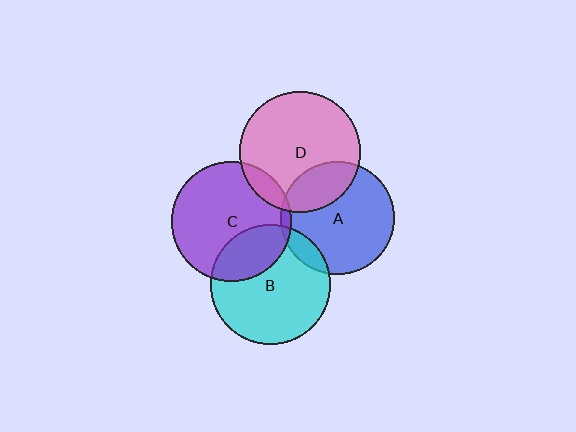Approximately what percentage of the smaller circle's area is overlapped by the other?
Approximately 10%.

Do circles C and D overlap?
Yes.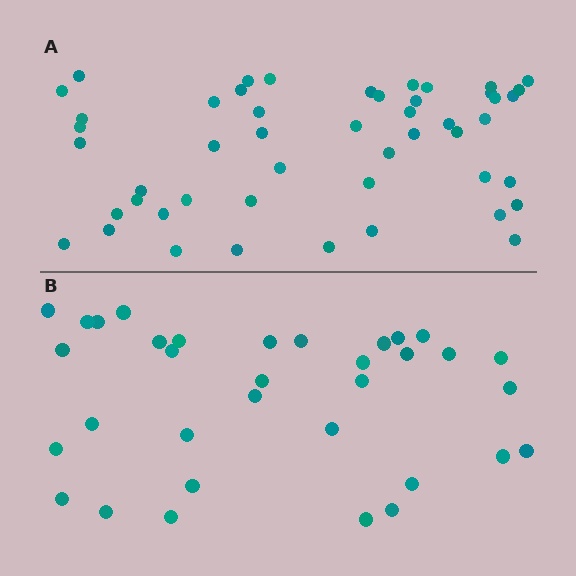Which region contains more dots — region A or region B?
Region A (the top region) has more dots.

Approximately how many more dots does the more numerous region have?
Region A has approximately 15 more dots than region B.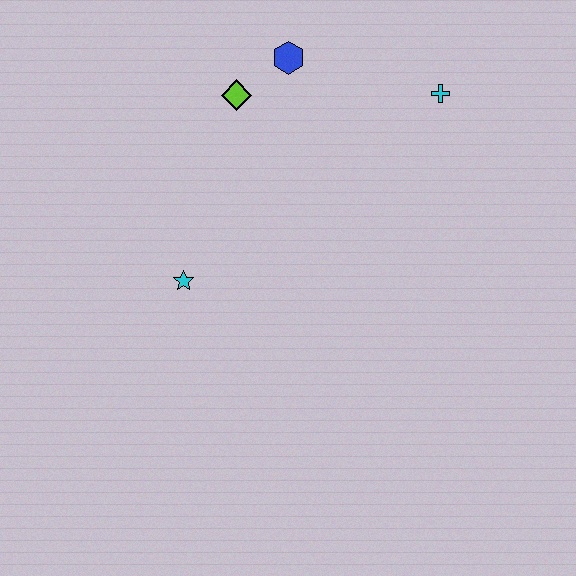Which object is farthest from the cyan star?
The cyan cross is farthest from the cyan star.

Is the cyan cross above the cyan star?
Yes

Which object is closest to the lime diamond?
The blue hexagon is closest to the lime diamond.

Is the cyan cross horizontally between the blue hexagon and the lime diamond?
No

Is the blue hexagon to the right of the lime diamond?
Yes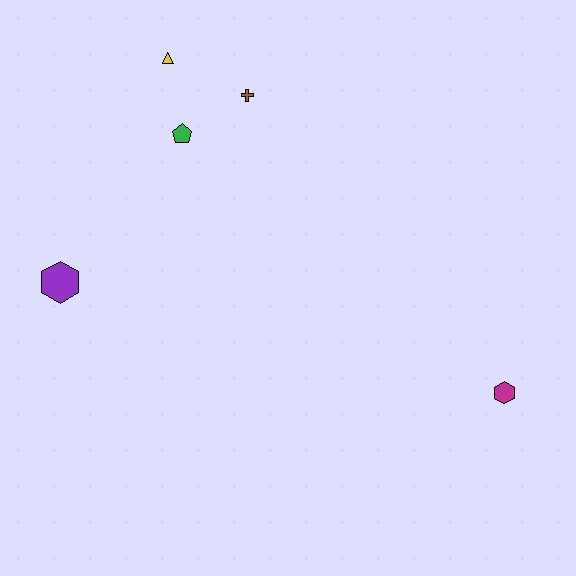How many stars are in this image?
There are no stars.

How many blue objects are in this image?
There are no blue objects.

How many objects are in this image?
There are 5 objects.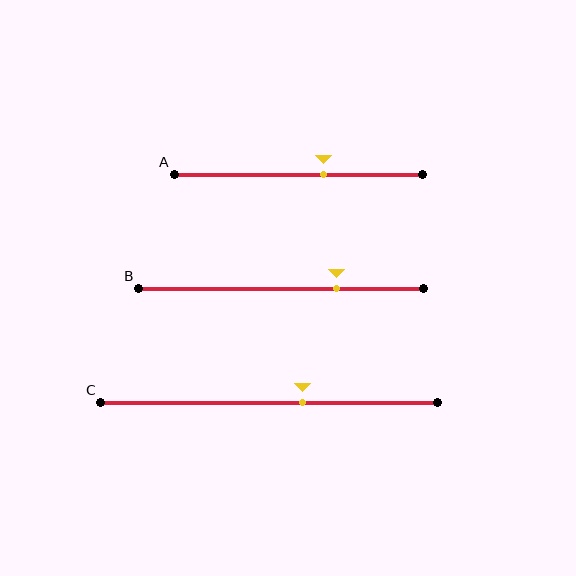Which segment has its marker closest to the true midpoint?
Segment C has its marker closest to the true midpoint.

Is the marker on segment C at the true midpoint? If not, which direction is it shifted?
No, the marker on segment C is shifted to the right by about 10% of the segment length.